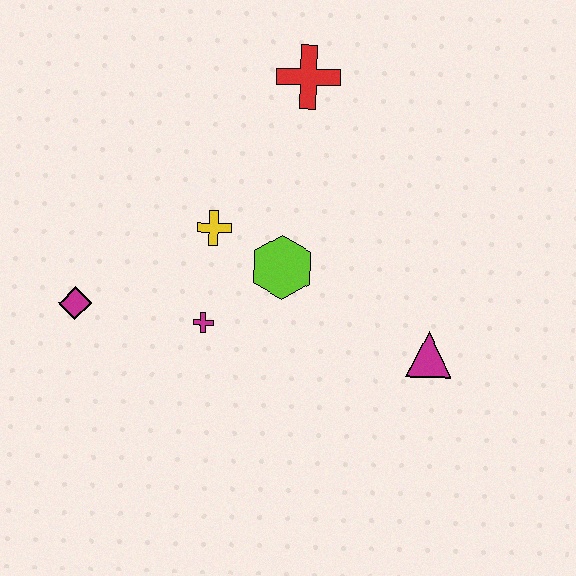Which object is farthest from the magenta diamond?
The magenta triangle is farthest from the magenta diamond.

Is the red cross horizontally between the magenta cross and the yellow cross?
No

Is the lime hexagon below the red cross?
Yes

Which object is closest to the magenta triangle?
The lime hexagon is closest to the magenta triangle.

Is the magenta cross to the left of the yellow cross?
Yes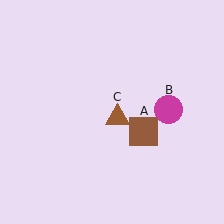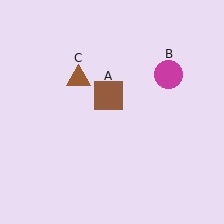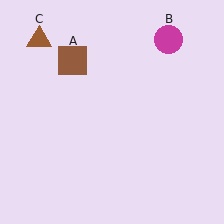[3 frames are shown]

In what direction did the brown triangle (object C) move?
The brown triangle (object C) moved up and to the left.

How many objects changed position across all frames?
3 objects changed position: brown square (object A), magenta circle (object B), brown triangle (object C).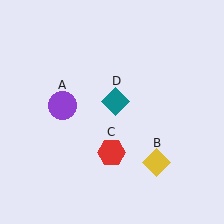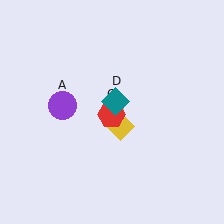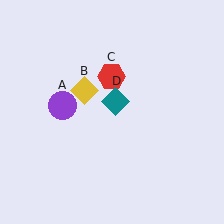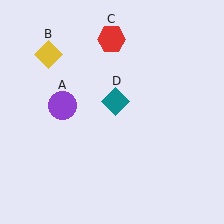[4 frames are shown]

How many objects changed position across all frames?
2 objects changed position: yellow diamond (object B), red hexagon (object C).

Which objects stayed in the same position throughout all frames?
Purple circle (object A) and teal diamond (object D) remained stationary.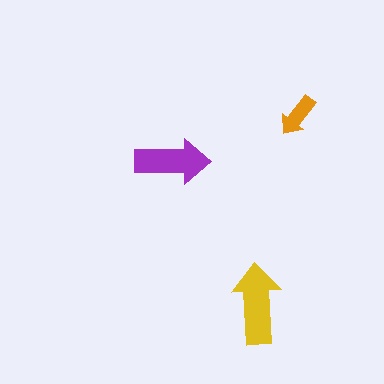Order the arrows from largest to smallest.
the yellow one, the purple one, the orange one.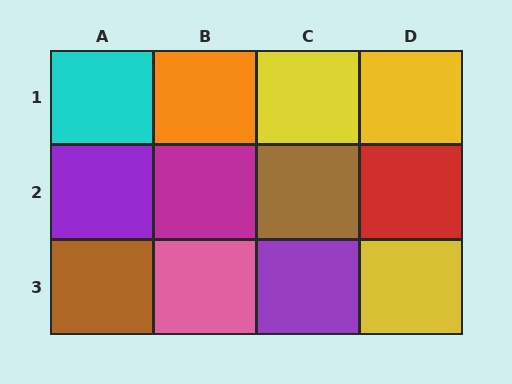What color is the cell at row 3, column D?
Yellow.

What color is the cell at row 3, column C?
Purple.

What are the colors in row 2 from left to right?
Purple, magenta, brown, red.